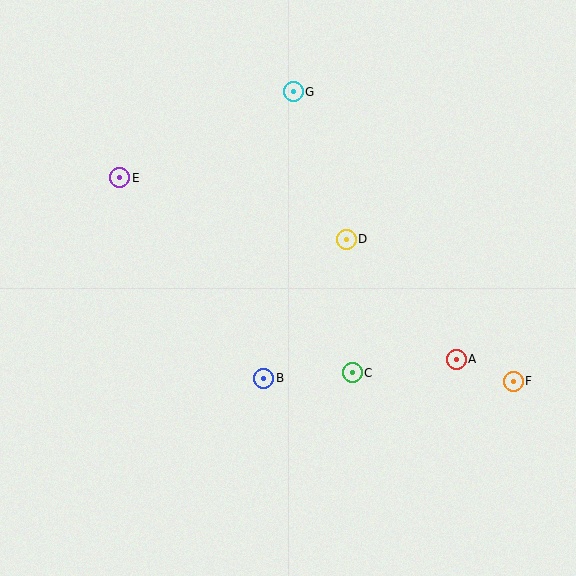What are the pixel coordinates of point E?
Point E is at (120, 178).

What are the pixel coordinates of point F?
Point F is at (513, 381).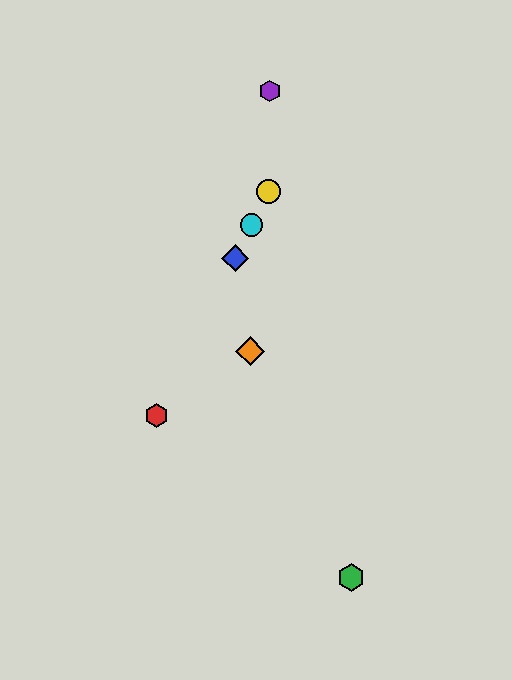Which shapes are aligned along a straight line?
The red hexagon, the blue diamond, the yellow circle, the cyan circle are aligned along a straight line.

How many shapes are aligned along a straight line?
4 shapes (the red hexagon, the blue diamond, the yellow circle, the cyan circle) are aligned along a straight line.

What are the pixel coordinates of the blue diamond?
The blue diamond is at (235, 258).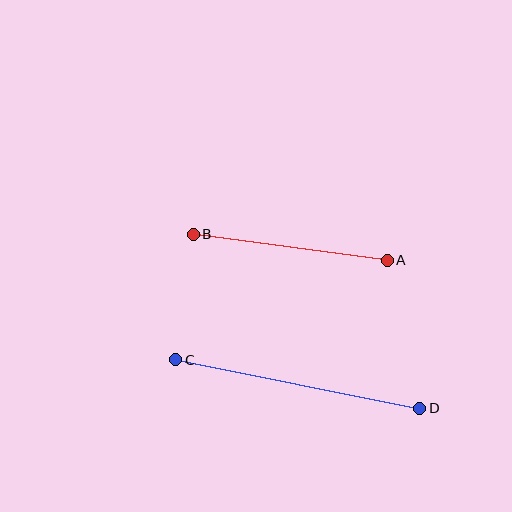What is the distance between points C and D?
The distance is approximately 249 pixels.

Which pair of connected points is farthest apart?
Points C and D are farthest apart.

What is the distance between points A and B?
The distance is approximately 195 pixels.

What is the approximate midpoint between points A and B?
The midpoint is at approximately (290, 247) pixels.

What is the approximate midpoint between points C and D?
The midpoint is at approximately (298, 384) pixels.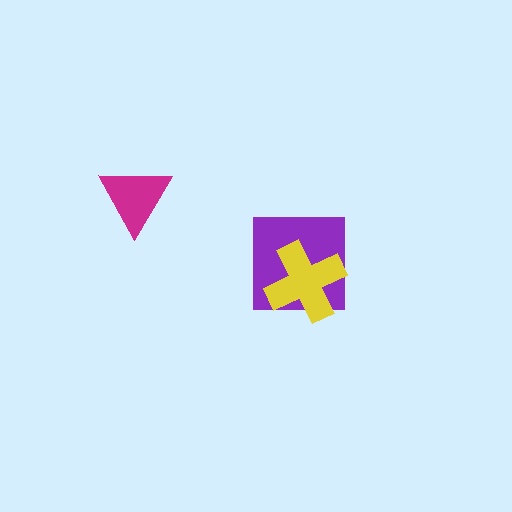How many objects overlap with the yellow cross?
1 object overlaps with the yellow cross.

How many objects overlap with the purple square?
1 object overlaps with the purple square.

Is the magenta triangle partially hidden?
No, no other shape covers it.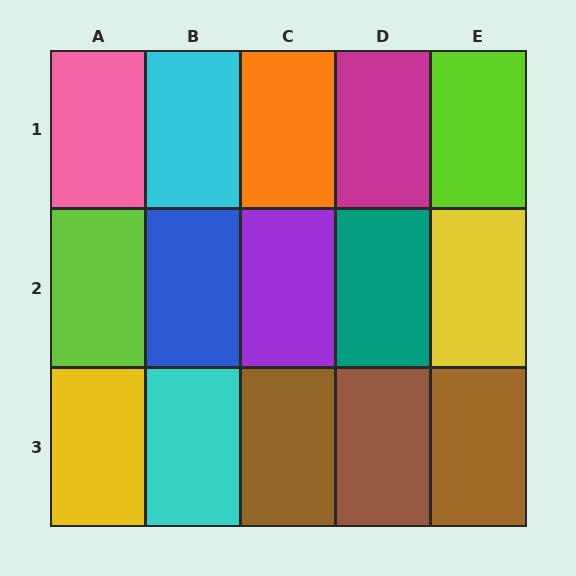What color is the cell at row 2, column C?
Purple.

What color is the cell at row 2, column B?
Blue.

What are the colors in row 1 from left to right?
Pink, cyan, orange, magenta, lime.